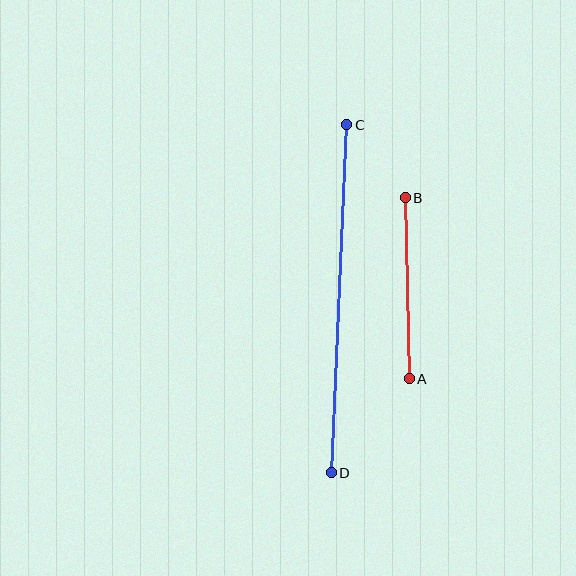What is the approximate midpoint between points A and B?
The midpoint is at approximately (407, 288) pixels.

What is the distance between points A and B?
The distance is approximately 181 pixels.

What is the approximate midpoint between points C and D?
The midpoint is at approximately (339, 299) pixels.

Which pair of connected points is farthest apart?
Points C and D are farthest apart.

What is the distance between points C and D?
The distance is approximately 348 pixels.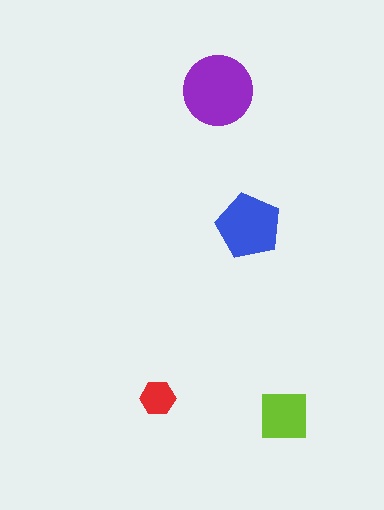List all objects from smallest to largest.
The red hexagon, the lime square, the blue pentagon, the purple circle.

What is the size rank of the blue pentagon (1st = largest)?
2nd.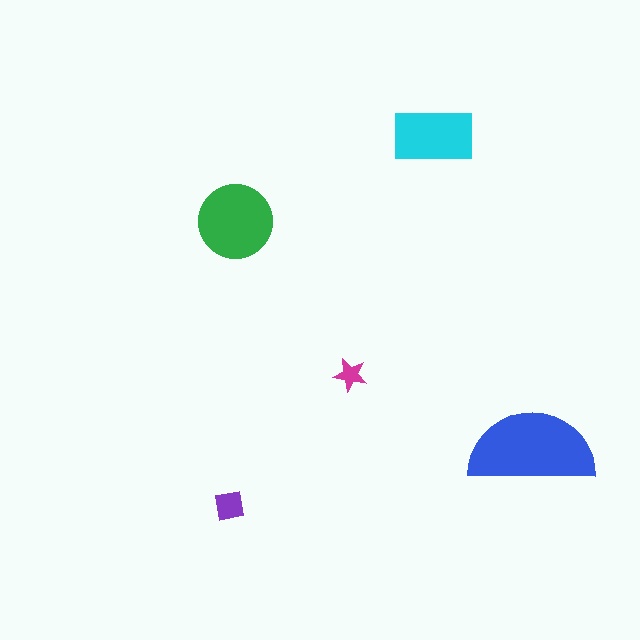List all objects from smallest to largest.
The magenta star, the purple square, the cyan rectangle, the green circle, the blue semicircle.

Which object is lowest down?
The purple square is bottommost.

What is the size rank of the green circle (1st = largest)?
2nd.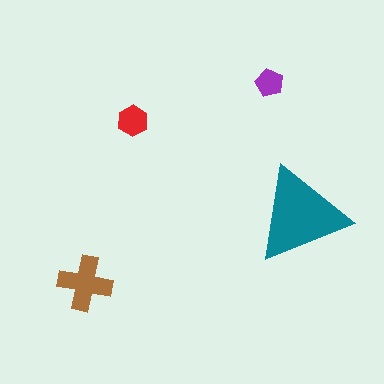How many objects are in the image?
There are 4 objects in the image.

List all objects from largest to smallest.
The teal triangle, the brown cross, the red hexagon, the purple pentagon.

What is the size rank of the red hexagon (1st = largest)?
3rd.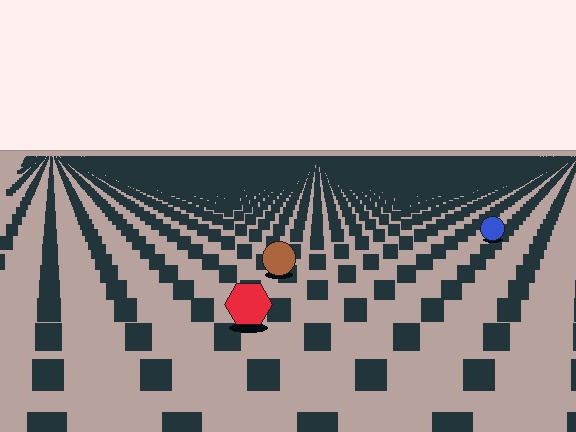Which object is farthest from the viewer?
The blue circle is farthest from the viewer. It appears smaller and the ground texture around it is denser.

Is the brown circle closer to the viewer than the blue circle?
Yes. The brown circle is closer — you can tell from the texture gradient: the ground texture is coarser near it.